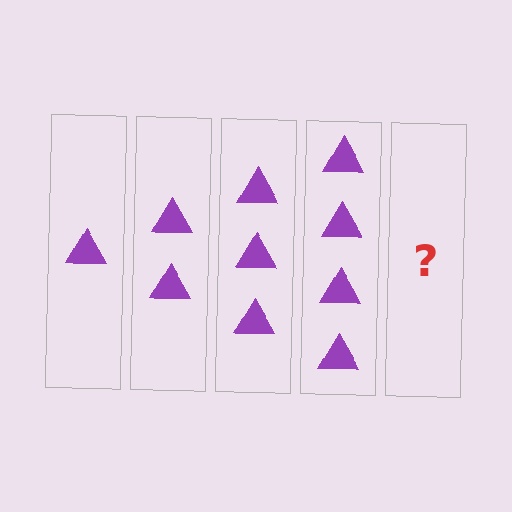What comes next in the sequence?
The next element should be 5 triangles.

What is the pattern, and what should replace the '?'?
The pattern is that each step adds one more triangle. The '?' should be 5 triangles.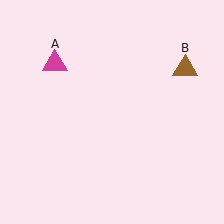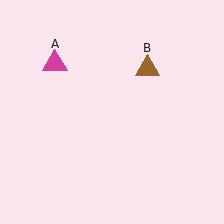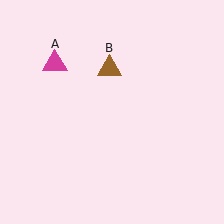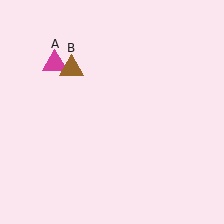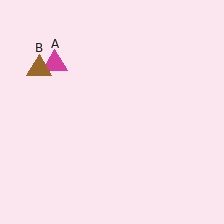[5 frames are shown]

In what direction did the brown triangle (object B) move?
The brown triangle (object B) moved left.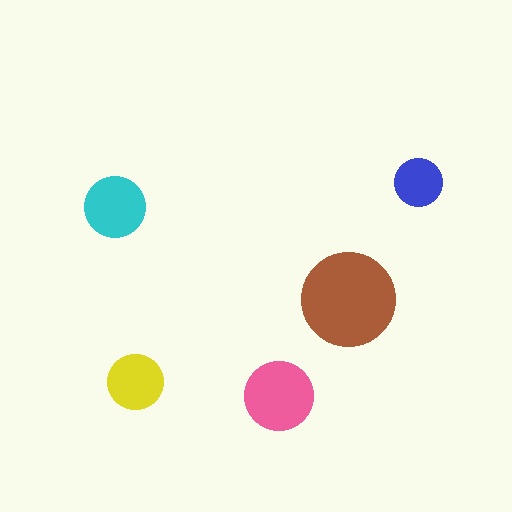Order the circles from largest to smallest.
the brown one, the pink one, the cyan one, the yellow one, the blue one.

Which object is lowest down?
The pink circle is bottommost.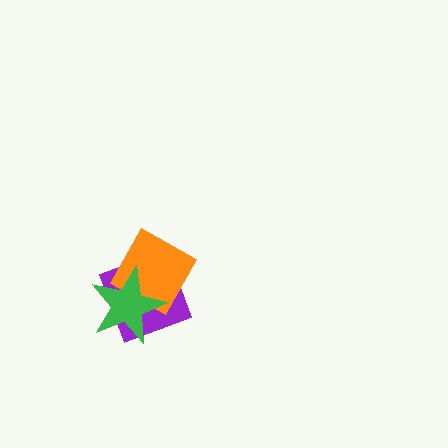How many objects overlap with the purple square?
2 objects overlap with the purple square.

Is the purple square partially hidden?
Yes, it is partially covered by another shape.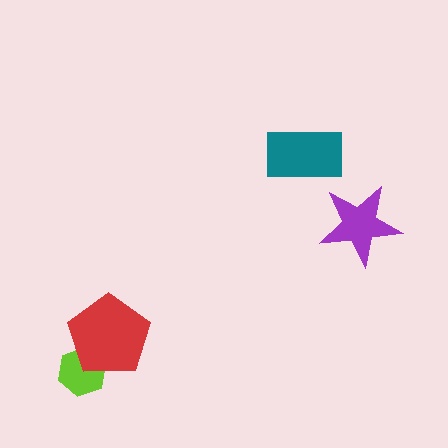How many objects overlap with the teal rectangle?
0 objects overlap with the teal rectangle.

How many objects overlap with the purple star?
0 objects overlap with the purple star.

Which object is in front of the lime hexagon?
The red pentagon is in front of the lime hexagon.